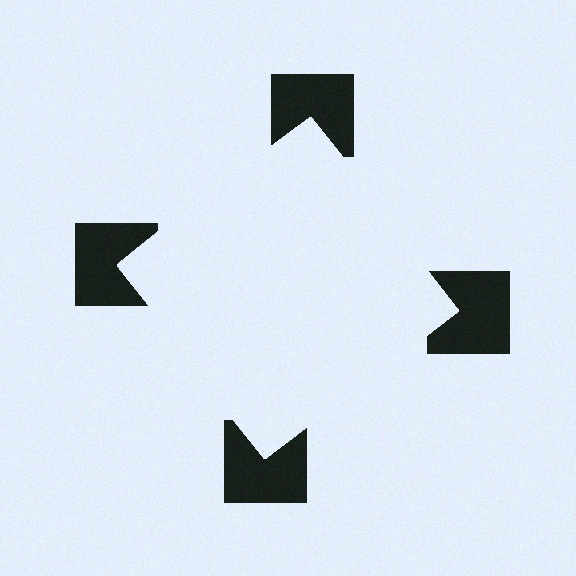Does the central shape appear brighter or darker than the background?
It typically appears slightly brighter than the background, even though no actual brightness change is drawn.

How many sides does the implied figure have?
4 sides.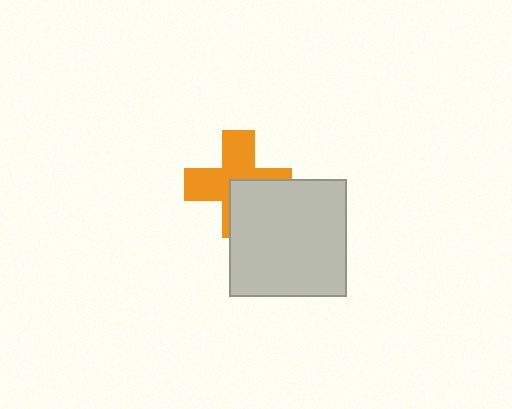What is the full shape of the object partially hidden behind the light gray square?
The partially hidden object is an orange cross.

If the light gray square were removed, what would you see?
You would see the complete orange cross.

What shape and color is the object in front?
The object in front is a light gray square.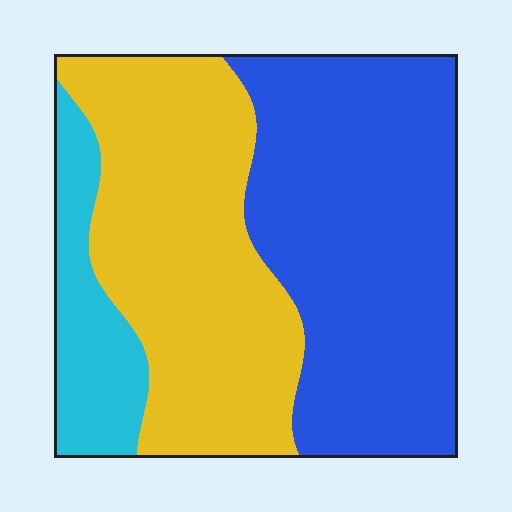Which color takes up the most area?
Blue, at roughly 45%.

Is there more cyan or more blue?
Blue.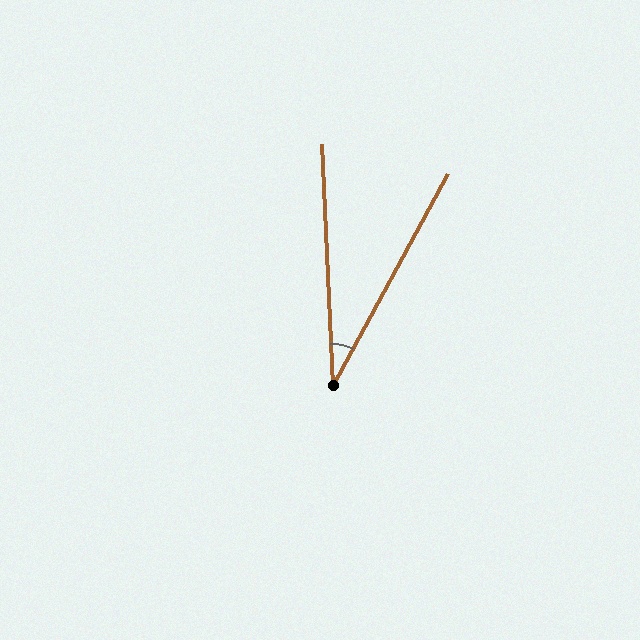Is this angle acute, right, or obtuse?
It is acute.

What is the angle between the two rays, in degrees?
Approximately 31 degrees.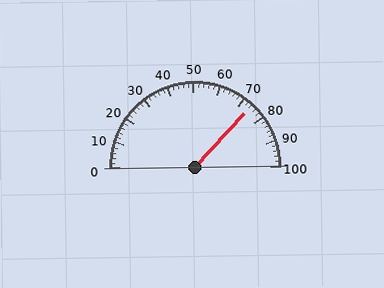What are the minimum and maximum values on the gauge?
The gauge ranges from 0 to 100.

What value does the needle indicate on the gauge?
The needle indicates approximately 74.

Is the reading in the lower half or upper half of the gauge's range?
The reading is in the upper half of the range (0 to 100).